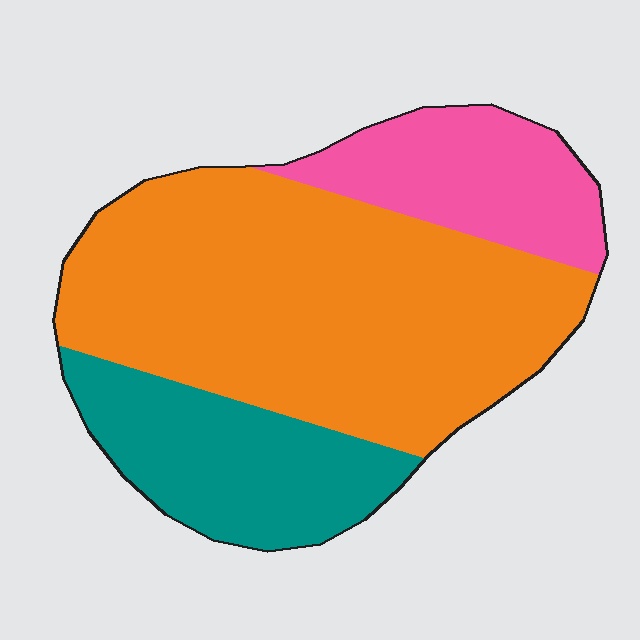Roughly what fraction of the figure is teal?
Teal covers 23% of the figure.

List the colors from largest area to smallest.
From largest to smallest: orange, teal, pink.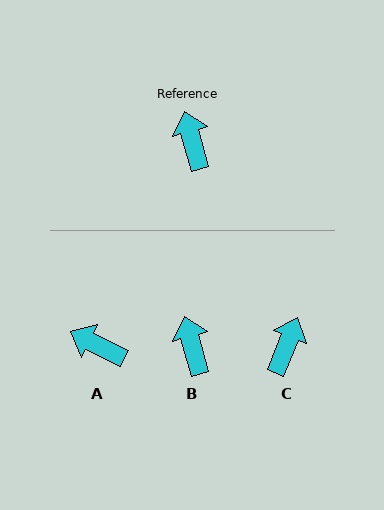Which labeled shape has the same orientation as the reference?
B.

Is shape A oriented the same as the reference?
No, it is off by about 49 degrees.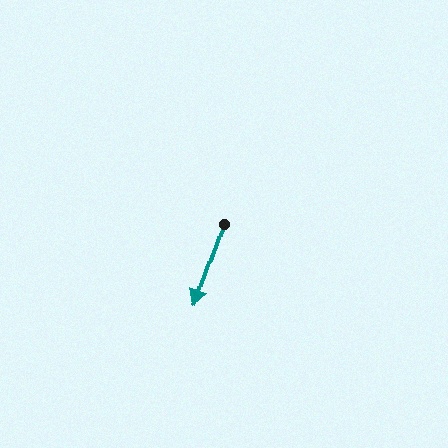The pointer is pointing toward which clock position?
Roughly 7 o'clock.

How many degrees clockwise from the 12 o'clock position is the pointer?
Approximately 199 degrees.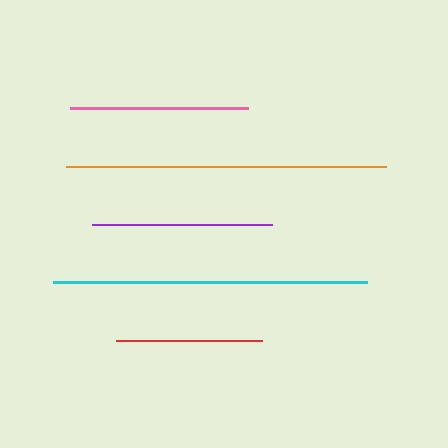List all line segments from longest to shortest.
From longest to shortest: orange, cyan, purple, pink, red.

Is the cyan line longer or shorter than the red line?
The cyan line is longer than the red line.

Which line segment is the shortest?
The red line is the shortest at approximately 145 pixels.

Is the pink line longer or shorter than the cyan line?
The cyan line is longer than the pink line.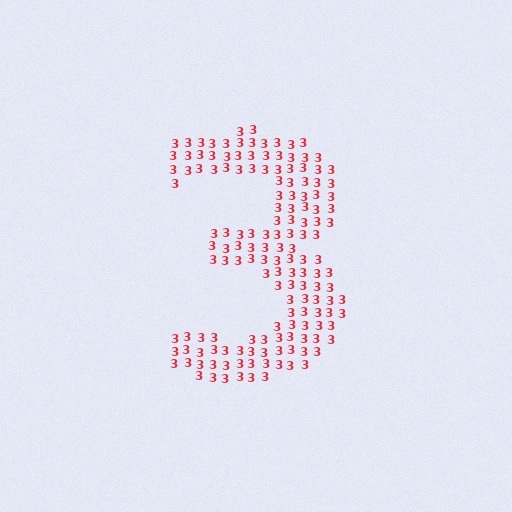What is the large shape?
The large shape is the digit 3.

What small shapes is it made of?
It is made of small digit 3's.